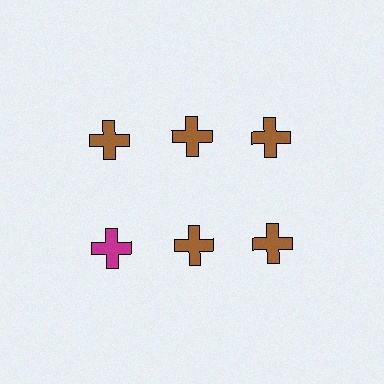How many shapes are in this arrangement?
There are 6 shapes arranged in a grid pattern.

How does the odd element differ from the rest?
It has a different color: magenta instead of brown.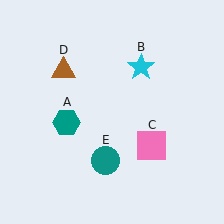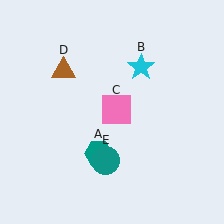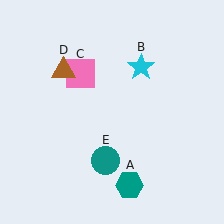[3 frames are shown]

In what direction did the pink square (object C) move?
The pink square (object C) moved up and to the left.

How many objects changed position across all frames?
2 objects changed position: teal hexagon (object A), pink square (object C).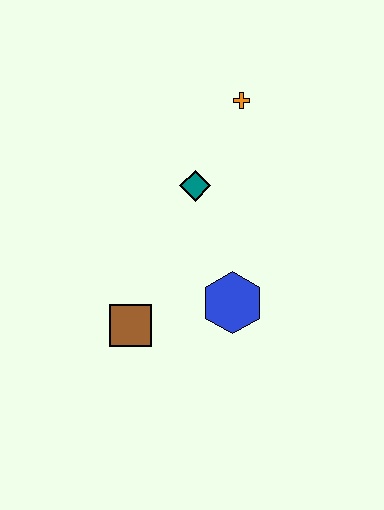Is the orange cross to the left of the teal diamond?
No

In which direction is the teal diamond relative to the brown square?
The teal diamond is above the brown square.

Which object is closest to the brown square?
The blue hexagon is closest to the brown square.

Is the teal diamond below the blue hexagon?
No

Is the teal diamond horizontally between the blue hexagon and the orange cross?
No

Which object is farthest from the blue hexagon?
The orange cross is farthest from the blue hexagon.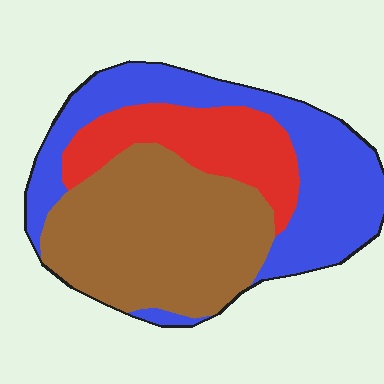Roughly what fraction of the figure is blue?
Blue takes up about three eighths (3/8) of the figure.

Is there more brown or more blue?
Brown.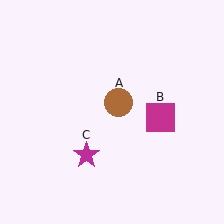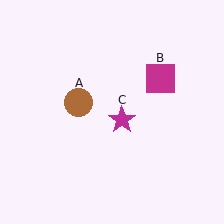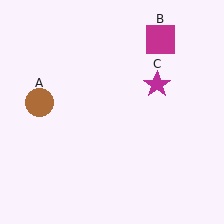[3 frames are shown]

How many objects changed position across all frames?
3 objects changed position: brown circle (object A), magenta square (object B), magenta star (object C).